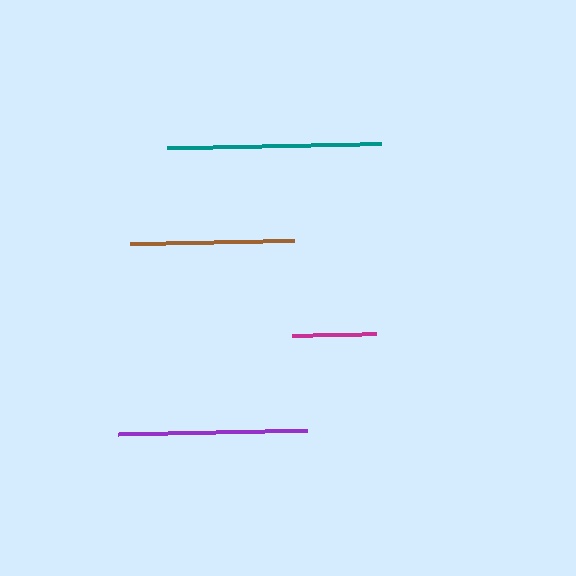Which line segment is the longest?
The teal line is the longest at approximately 215 pixels.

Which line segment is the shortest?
The magenta line is the shortest at approximately 85 pixels.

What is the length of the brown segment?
The brown segment is approximately 163 pixels long.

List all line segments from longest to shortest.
From longest to shortest: teal, purple, brown, magenta.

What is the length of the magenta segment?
The magenta segment is approximately 85 pixels long.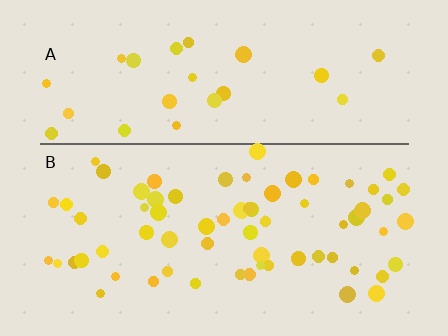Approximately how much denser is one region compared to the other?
Approximately 2.4× — region B over region A.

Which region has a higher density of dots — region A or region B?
B (the bottom).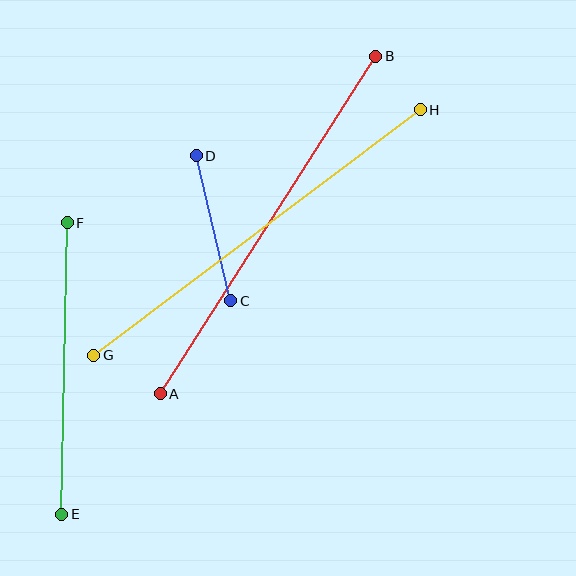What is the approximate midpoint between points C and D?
The midpoint is at approximately (214, 228) pixels.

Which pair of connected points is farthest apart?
Points G and H are farthest apart.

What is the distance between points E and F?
The distance is approximately 292 pixels.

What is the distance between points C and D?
The distance is approximately 149 pixels.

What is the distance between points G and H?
The distance is approximately 409 pixels.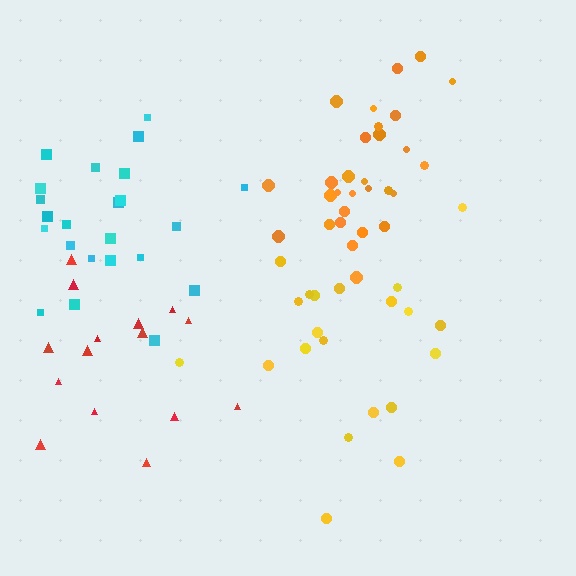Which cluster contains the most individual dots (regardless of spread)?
Orange (29).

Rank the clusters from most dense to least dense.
orange, cyan, yellow, red.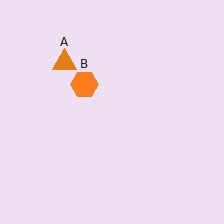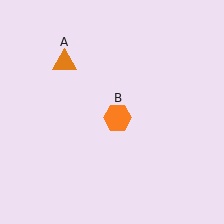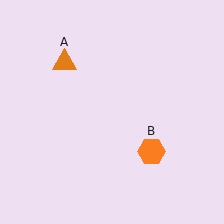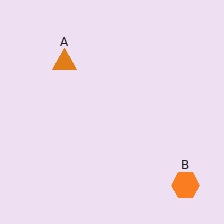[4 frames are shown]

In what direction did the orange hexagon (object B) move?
The orange hexagon (object B) moved down and to the right.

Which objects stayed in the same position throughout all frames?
Orange triangle (object A) remained stationary.